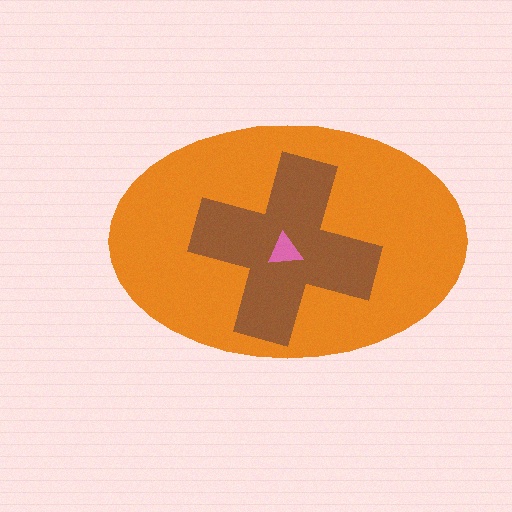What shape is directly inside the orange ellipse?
The brown cross.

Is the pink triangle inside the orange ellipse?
Yes.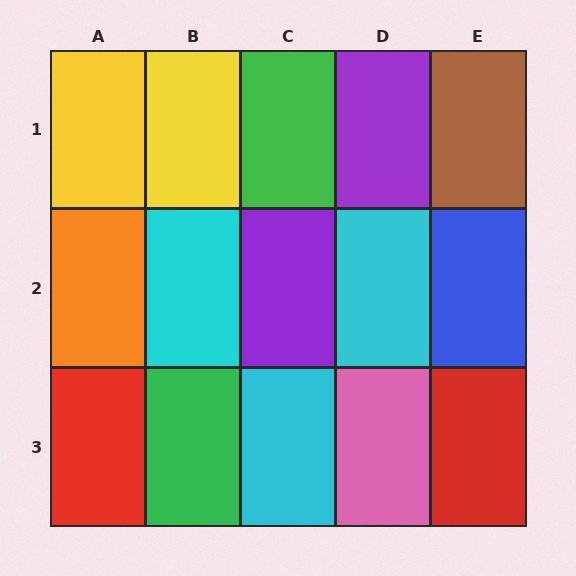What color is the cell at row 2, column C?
Purple.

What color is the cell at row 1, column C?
Green.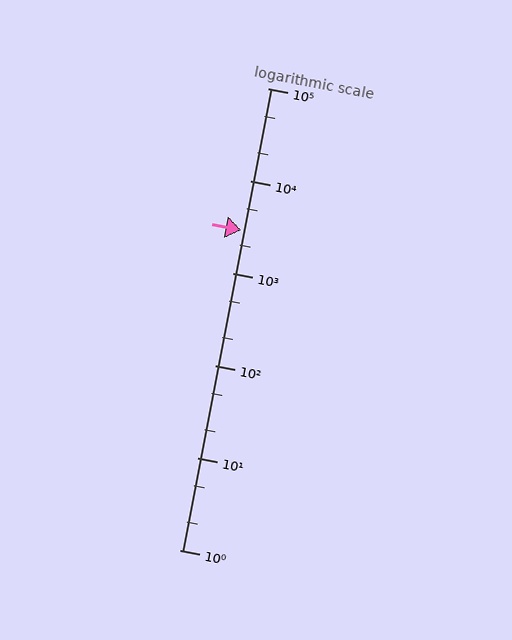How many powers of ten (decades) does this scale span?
The scale spans 5 decades, from 1 to 100000.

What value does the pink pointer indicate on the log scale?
The pointer indicates approximately 2900.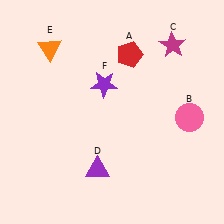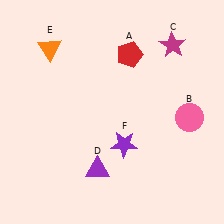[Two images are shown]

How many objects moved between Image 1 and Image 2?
1 object moved between the two images.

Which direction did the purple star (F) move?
The purple star (F) moved down.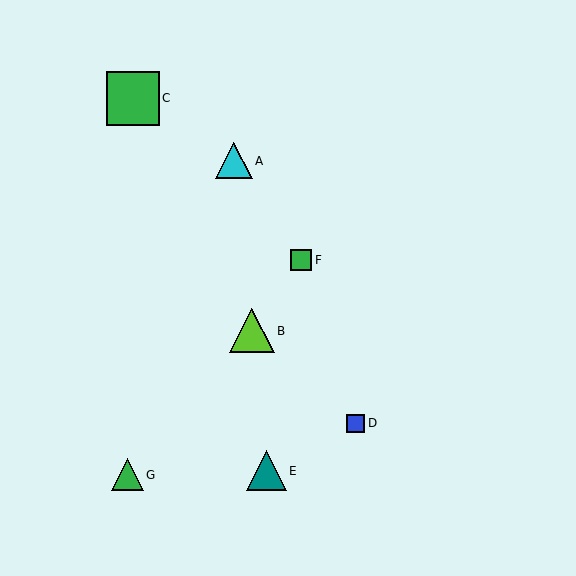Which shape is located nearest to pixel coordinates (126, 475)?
The green triangle (labeled G) at (127, 475) is nearest to that location.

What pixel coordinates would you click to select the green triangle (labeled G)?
Click at (127, 475) to select the green triangle G.